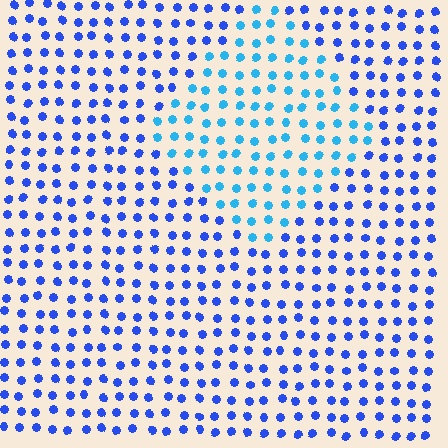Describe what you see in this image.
The image is filled with small blue elements in a uniform arrangement. A diamond-shaped region is visible where the elements are tinted to a slightly different hue, forming a subtle color boundary.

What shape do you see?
I see a diamond.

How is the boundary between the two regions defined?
The boundary is defined purely by a slight shift in hue (about 32 degrees). Spacing, size, and orientation are identical on both sides.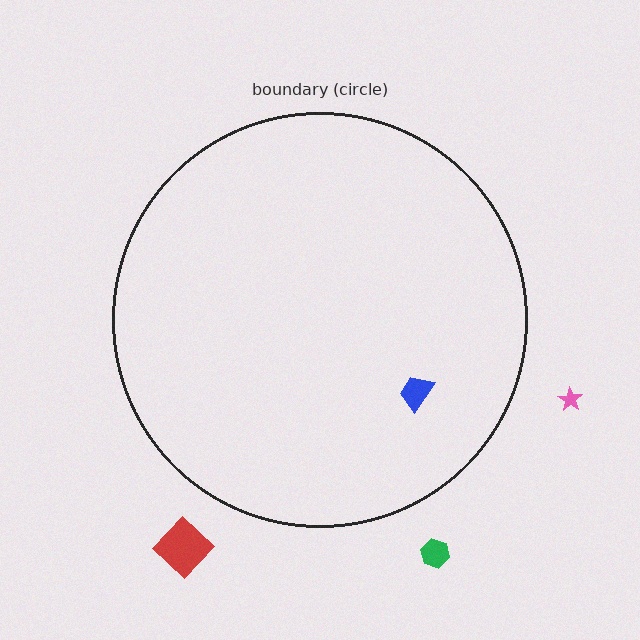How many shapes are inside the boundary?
1 inside, 3 outside.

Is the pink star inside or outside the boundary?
Outside.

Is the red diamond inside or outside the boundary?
Outside.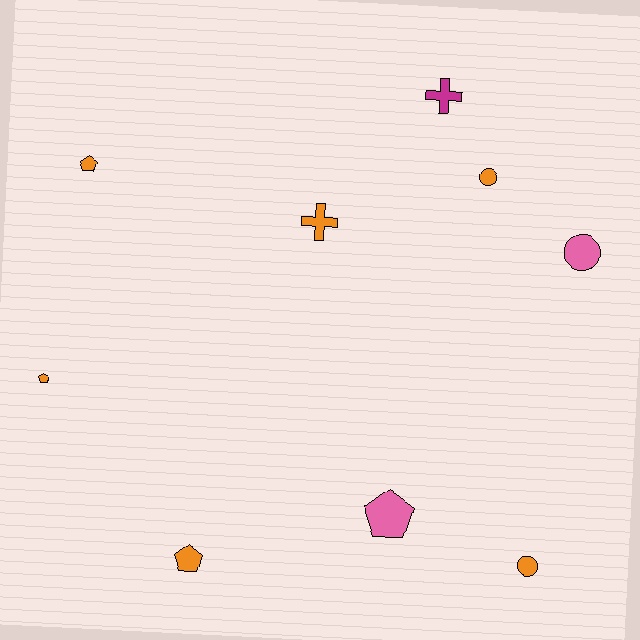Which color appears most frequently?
Orange, with 6 objects.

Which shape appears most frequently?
Pentagon, with 4 objects.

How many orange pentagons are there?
There are 3 orange pentagons.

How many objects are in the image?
There are 9 objects.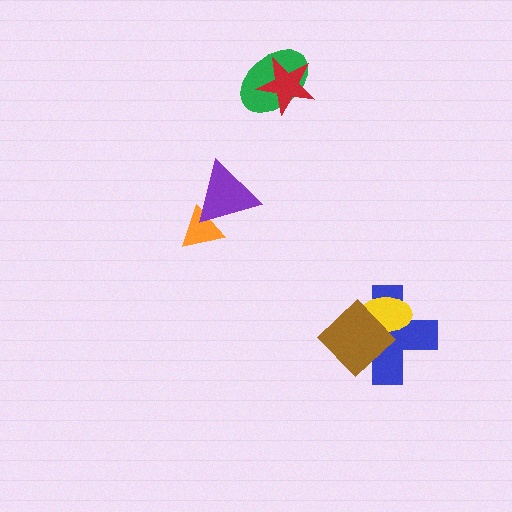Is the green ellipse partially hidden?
Yes, it is partially covered by another shape.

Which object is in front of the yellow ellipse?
The brown diamond is in front of the yellow ellipse.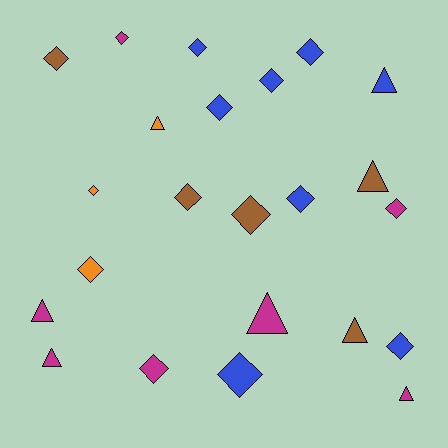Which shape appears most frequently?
Diamond, with 15 objects.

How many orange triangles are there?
There is 1 orange triangle.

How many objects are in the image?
There are 23 objects.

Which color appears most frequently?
Blue, with 8 objects.